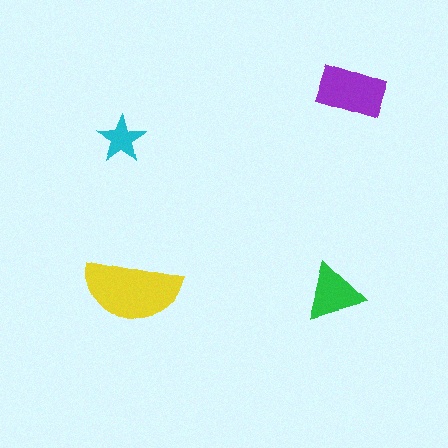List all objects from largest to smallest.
The yellow semicircle, the purple rectangle, the green triangle, the cyan star.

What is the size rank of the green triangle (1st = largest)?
3rd.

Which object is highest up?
The purple rectangle is topmost.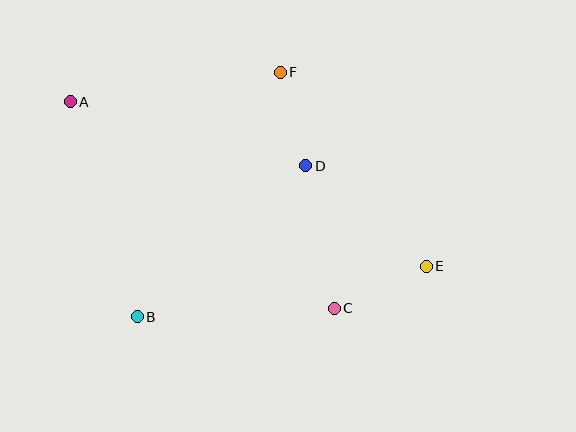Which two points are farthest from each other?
Points A and E are farthest from each other.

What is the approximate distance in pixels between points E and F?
The distance between E and F is approximately 243 pixels.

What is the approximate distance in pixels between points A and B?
The distance between A and B is approximately 225 pixels.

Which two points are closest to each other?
Points D and F are closest to each other.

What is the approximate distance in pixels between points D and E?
The distance between D and E is approximately 157 pixels.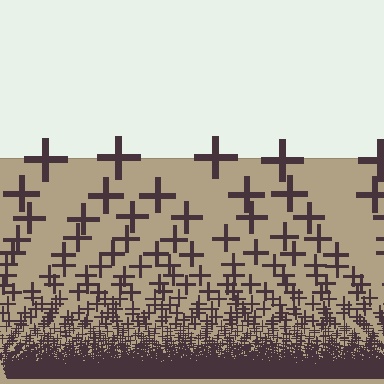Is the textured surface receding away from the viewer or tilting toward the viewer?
The surface appears to tilt toward the viewer. Texture elements get larger and sparser toward the top.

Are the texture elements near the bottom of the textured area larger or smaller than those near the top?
Smaller. The gradient is inverted — elements near the bottom are smaller and denser.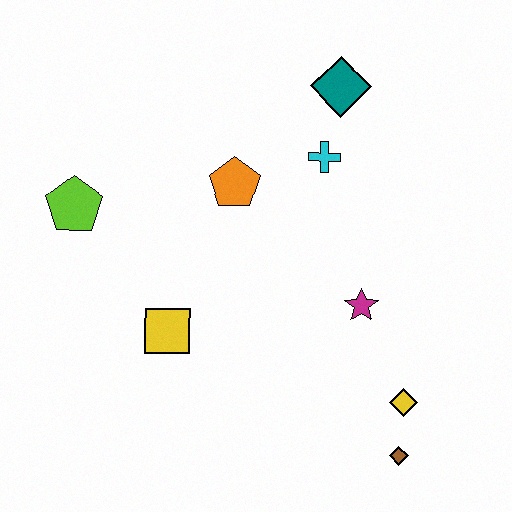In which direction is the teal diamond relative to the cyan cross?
The teal diamond is above the cyan cross.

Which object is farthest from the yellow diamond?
The lime pentagon is farthest from the yellow diamond.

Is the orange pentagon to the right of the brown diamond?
No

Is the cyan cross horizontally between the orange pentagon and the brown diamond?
Yes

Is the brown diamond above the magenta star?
No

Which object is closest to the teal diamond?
The cyan cross is closest to the teal diamond.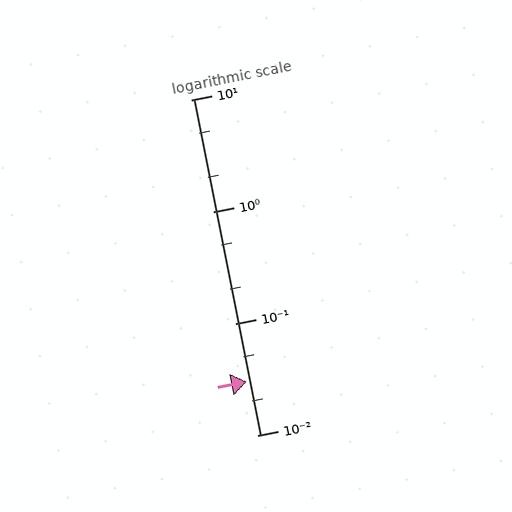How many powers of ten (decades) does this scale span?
The scale spans 3 decades, from 0.01 to 10.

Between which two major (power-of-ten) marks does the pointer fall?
The pointer is between 0.01 and 0.1.